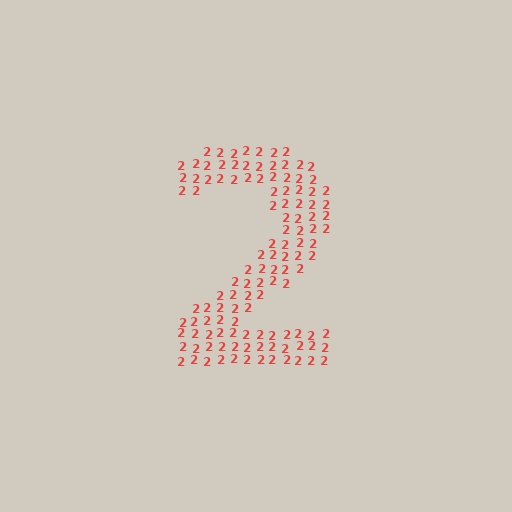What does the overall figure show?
The overall figure shows the digit 2.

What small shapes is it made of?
It is made of small digit 2's.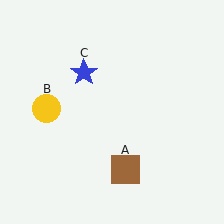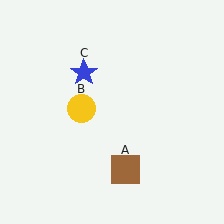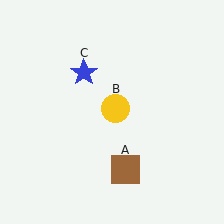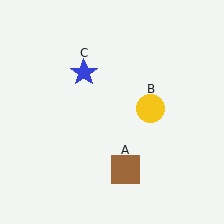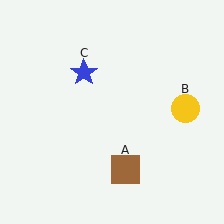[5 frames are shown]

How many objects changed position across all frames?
1 object changed position: yellow circle (object B).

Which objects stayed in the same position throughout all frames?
Brown square (object A) and blue star (object C) remained stationary.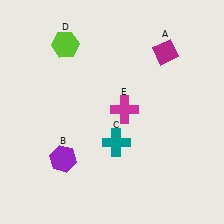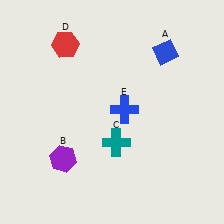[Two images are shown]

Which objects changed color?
A changed from magenta to blue. D changed from lime to red. E changed from magenta to blue.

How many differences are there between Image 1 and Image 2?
There are 3 differences between the two images.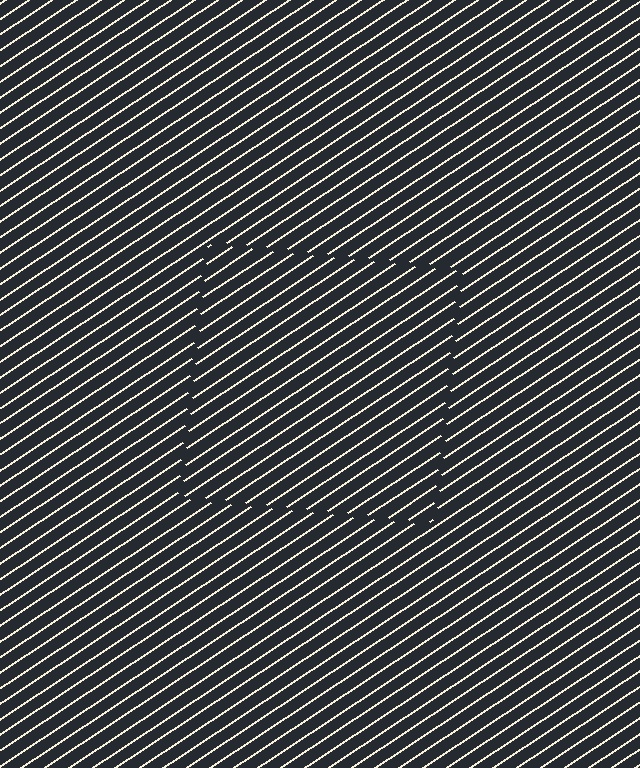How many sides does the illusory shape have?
4 sides — the line-ends trace a square.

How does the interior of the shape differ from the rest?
The interior of the shape contains the same grating, shifted by half a period — the contour is defined by the phase discontinuity where line-ends from the inner and outer gratings abut.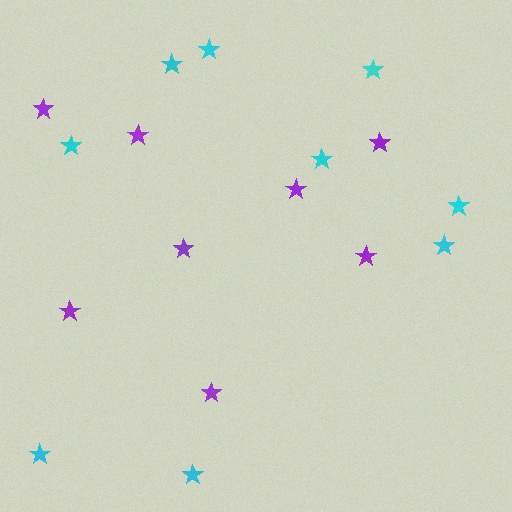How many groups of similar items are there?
There are 2 groups: one group of cyan stars (9) and one group of purple stars (8).